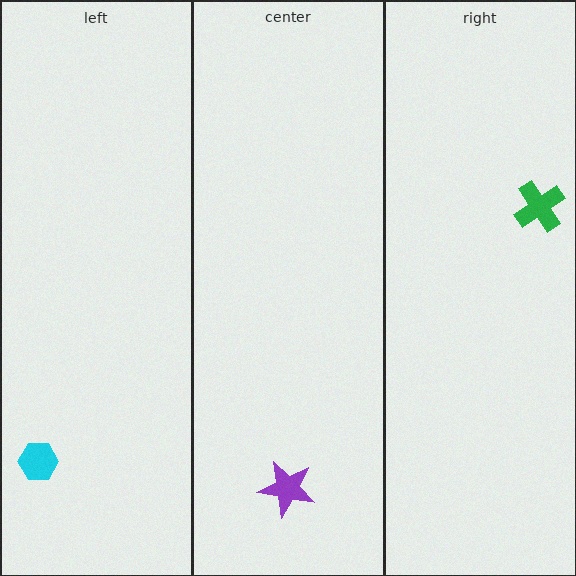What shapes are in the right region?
The green cross.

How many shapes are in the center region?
1.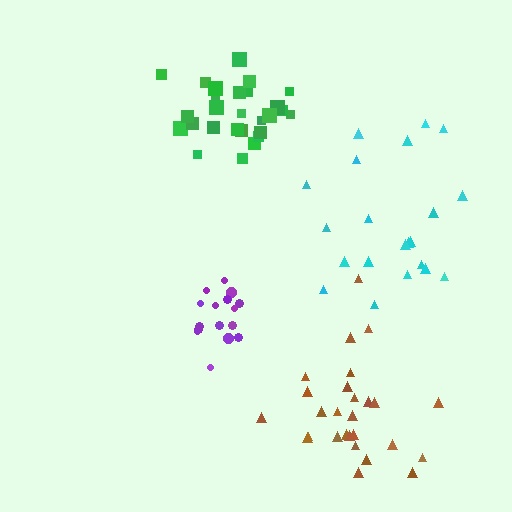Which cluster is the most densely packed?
Purple.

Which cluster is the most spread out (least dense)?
Cyan.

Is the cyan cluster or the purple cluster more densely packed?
Purple.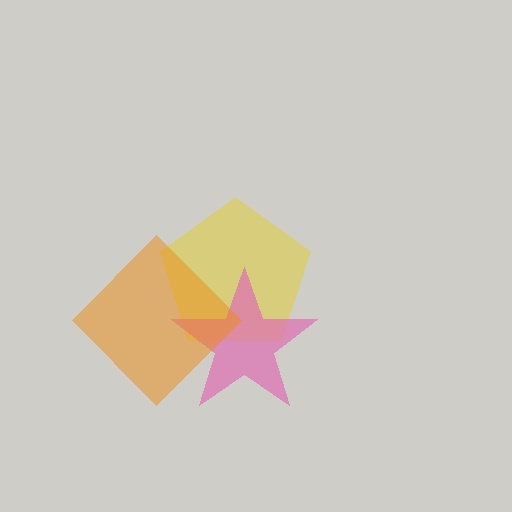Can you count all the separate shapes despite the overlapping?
Yes, there are 3 separate shapes.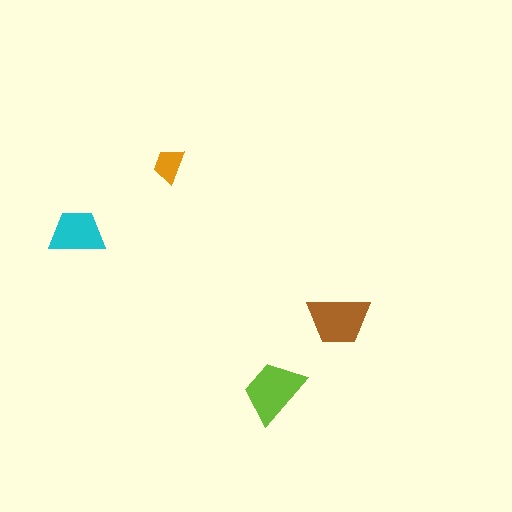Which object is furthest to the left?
The cyan trapezoid is leftmost.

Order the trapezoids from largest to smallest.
the lime one, the brown one, the cyan one, the orange one.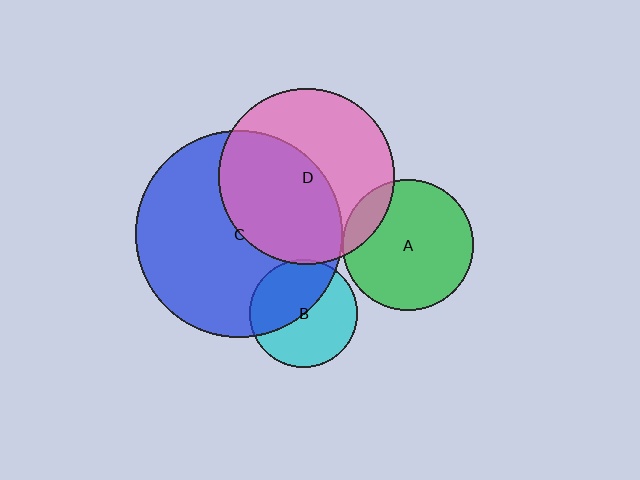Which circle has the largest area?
Circle C (blue).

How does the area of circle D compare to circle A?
Approximately 1.8 times.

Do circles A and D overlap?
Yes.